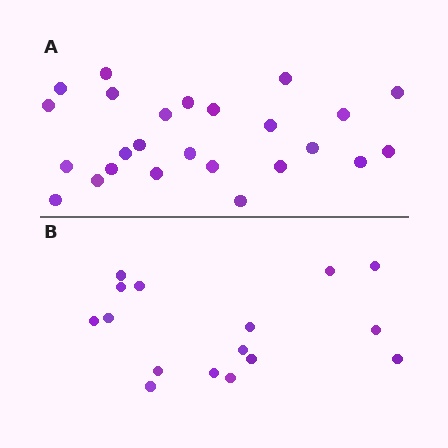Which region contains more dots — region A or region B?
Region A (the top region) has more dots.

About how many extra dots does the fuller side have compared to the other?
Region A has roughly 8 or so more dots than region B.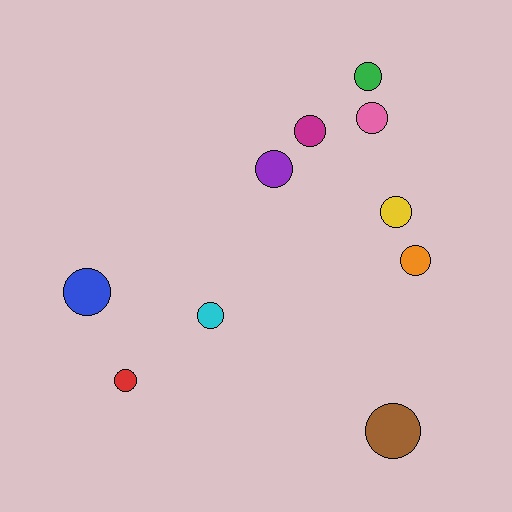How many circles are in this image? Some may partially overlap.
There are 10 circles.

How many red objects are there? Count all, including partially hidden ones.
There is 1 red object.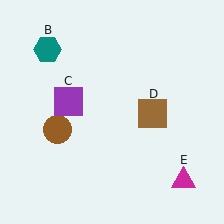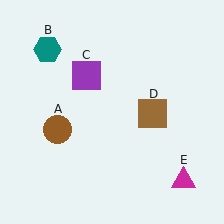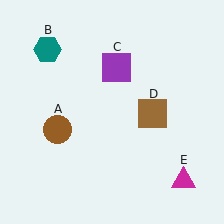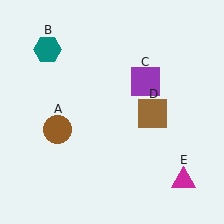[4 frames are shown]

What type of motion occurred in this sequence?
The purple square (object C) rotated clockwise around the center of the scene.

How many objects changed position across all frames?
1 object changed position: purple square (object C).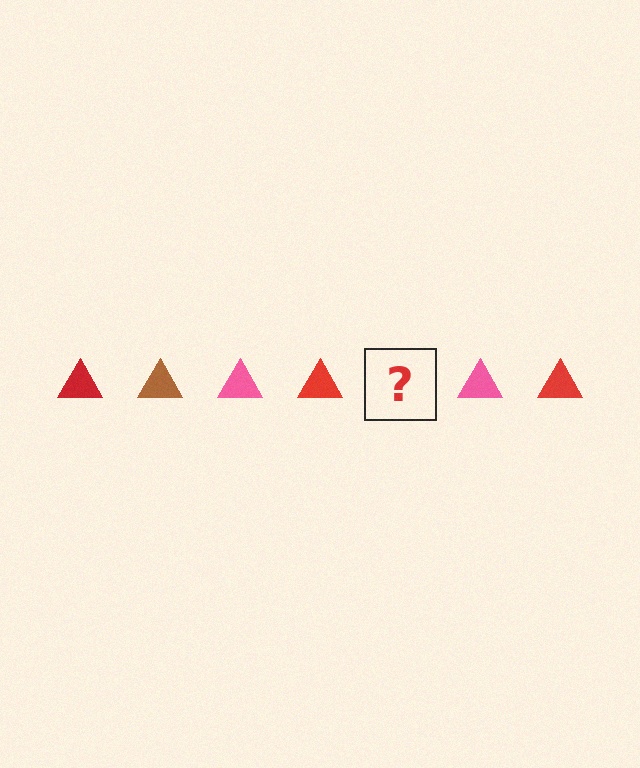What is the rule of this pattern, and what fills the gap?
The rule is that the pattern cycles through red, brown, pink triangles. The gap should be filled with a brown triangle.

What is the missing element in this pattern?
The missing element is a brown triangle.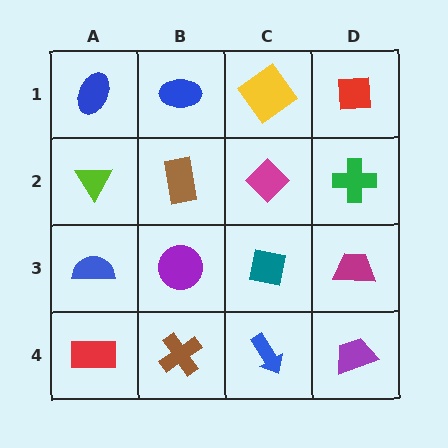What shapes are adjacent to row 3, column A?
A lime triangle (row 2, column A), a red rectangle (row 4, column A), a purple circle (row 3, column B).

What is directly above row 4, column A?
A blue semicircle.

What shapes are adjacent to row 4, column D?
A magenta trapezoid (row 3, column D), a blue arrow (row 4, column C).